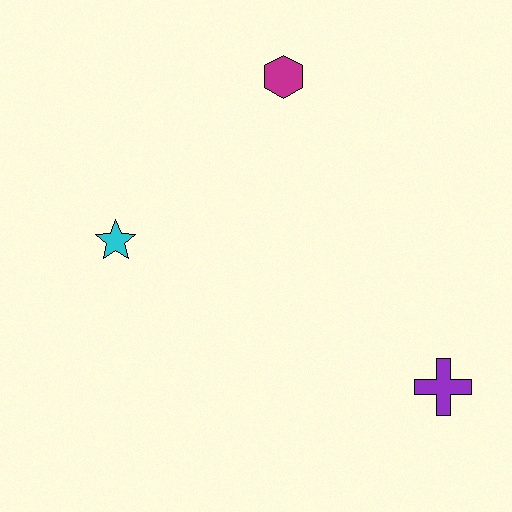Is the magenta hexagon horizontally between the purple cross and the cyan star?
Yes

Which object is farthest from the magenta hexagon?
The purple cross is farthest from the magenta hexagon.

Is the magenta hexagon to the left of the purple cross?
Yes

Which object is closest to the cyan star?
The magenta hexagon is closest to the cyan star.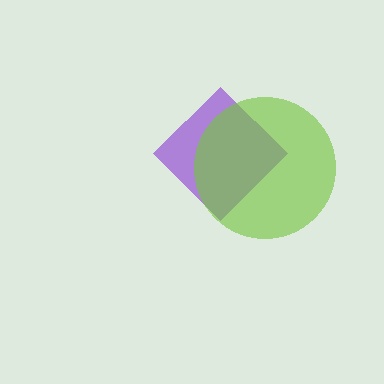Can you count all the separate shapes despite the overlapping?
Yes, there are 2 separate shapes.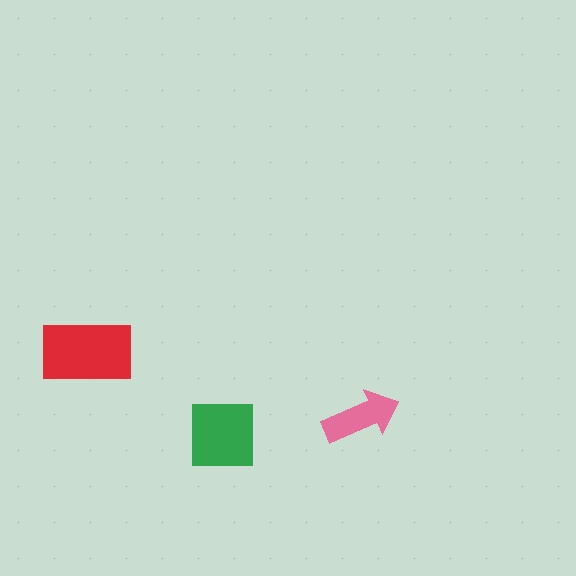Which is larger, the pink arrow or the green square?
The green square.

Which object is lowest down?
The green square is bottommost.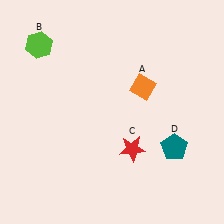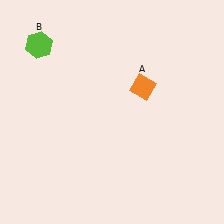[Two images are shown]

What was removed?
The red star (C), the teal pentagon (D) were removed in Image 2.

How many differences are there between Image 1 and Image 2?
There are 2 differences between the two images.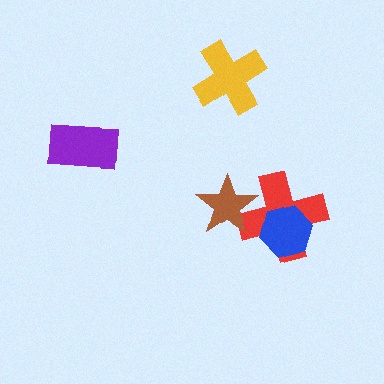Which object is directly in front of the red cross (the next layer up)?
The blue hexagon is directly in front of the red cross.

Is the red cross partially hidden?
Yes, it is partially covered by another shape.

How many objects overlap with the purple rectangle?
0 objects overlap with the purple rectangle.